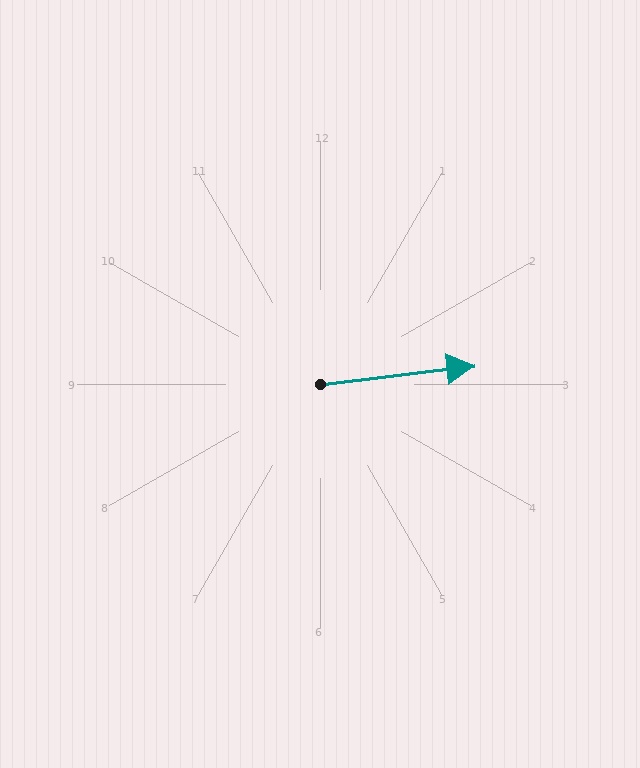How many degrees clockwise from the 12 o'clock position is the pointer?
Approximately 83 degrees.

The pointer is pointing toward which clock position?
Roughly 3 o'clock.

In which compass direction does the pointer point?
East.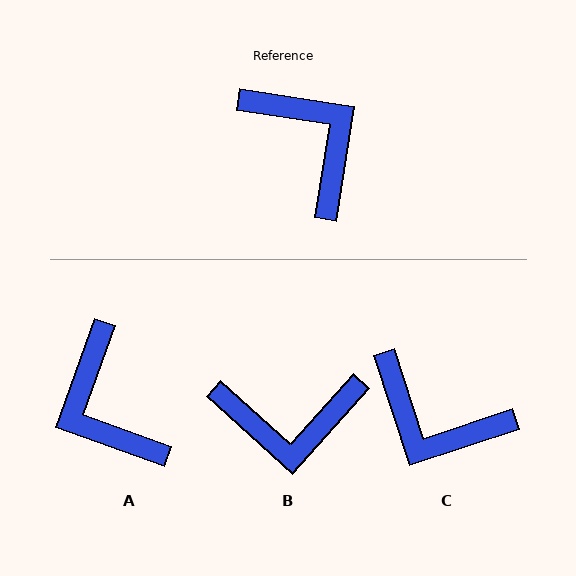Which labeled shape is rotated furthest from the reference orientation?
A, about 169 degrees away.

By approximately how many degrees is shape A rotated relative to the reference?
Approximately 169 degrees counter-clockwise.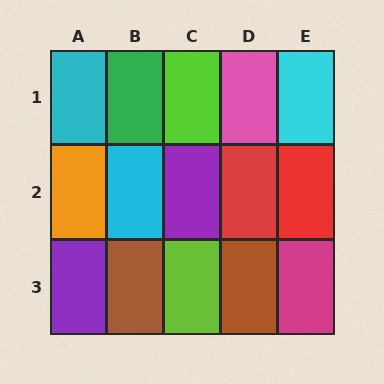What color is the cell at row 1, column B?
Green.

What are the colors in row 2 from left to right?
Orange, cyan, purple, red, red.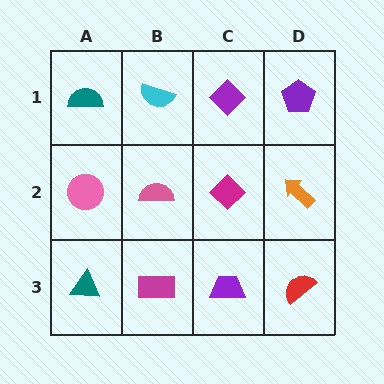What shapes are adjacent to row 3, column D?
An orange arrow (row 2, column D), a purple trapezoid (row 3, column C).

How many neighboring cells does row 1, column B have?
3.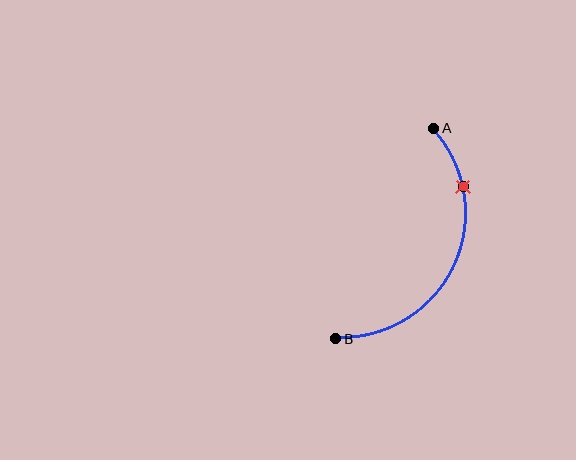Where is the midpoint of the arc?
The arc midpoint is the point on the curve farthest from the straight line joining A and B. It sits to the right of that line.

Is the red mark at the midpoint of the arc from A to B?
No. The red mark lies on the arc but is closer to endpoint A. The arc midpoint would be at the point on the curve equidistant along the arc from both A and B.